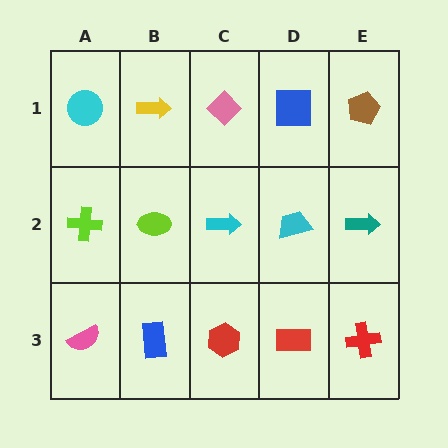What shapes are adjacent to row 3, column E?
A teal arrow (row 2, column E), a red rectangle (row 3, column D).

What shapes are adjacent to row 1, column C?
A cyan arrow (row 2, column C), a yellow arrow (row 1, column B), a blue square (row 1, column D).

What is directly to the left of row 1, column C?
A yellow arrow.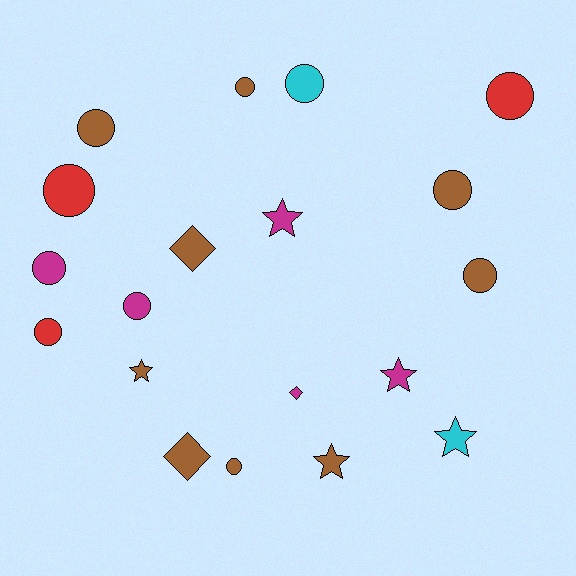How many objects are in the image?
There are 19 objects.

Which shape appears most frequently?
Circle, with 11 objects.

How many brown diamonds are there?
There are 2 brown diamonds.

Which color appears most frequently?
Brown, with 9 objects.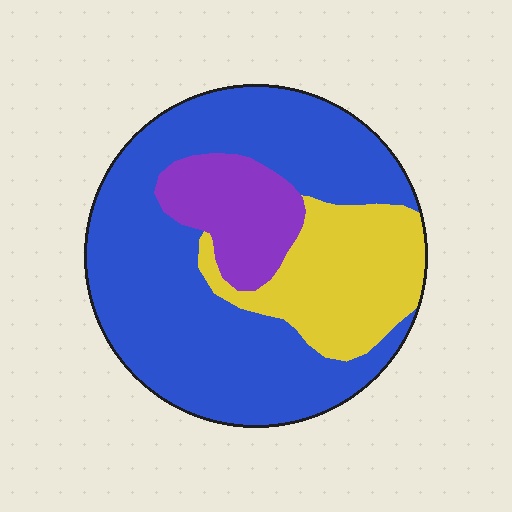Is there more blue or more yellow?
Blue.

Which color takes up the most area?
Blue, at roughly 65%.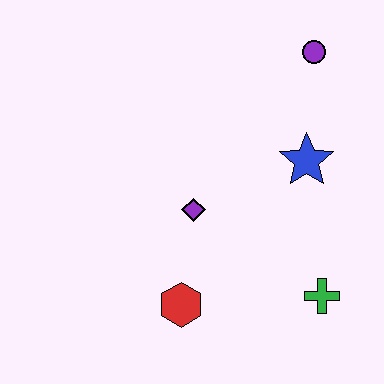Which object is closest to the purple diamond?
The red hexagon is closest to the purple diamond.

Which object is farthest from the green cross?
The purple circle is farthest from the green cross.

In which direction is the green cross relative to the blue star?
The green cross is below the blue star.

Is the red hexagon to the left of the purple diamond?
Yes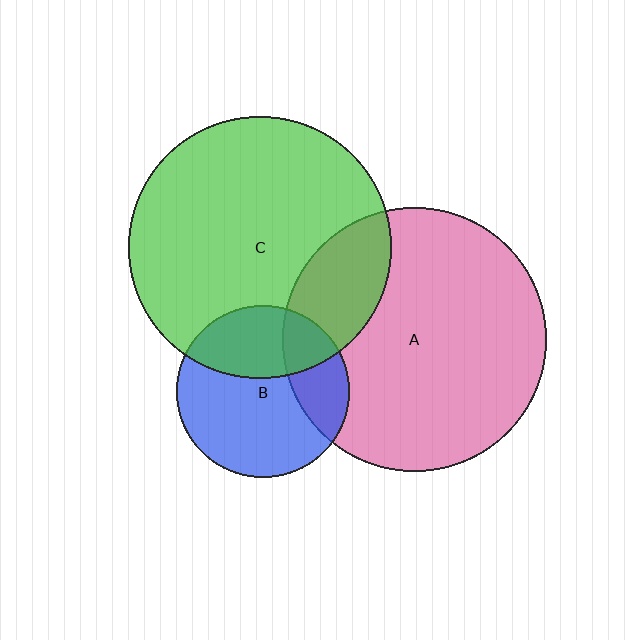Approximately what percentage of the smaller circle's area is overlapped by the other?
Approximately 25%.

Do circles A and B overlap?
Yes.